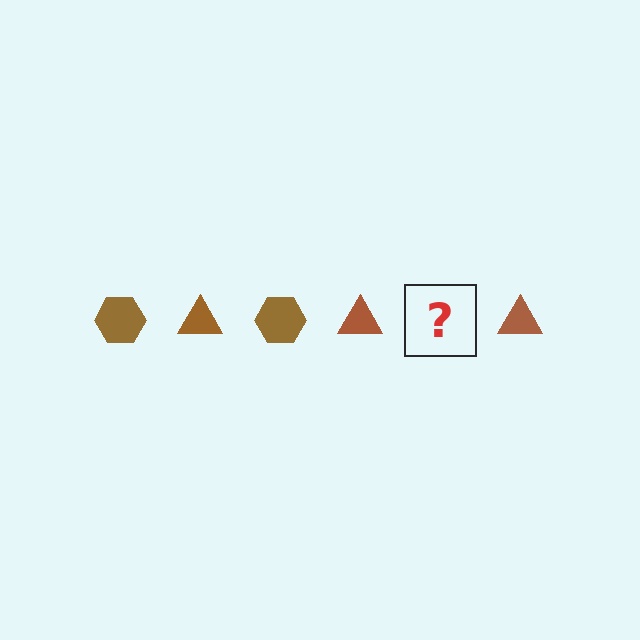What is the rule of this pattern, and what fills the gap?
The rule is that the pattern cycles through hexagon, triangle shapes in brown. The gap should be filled with a brown hexagon.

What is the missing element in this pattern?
The missing element is a brown hexagon.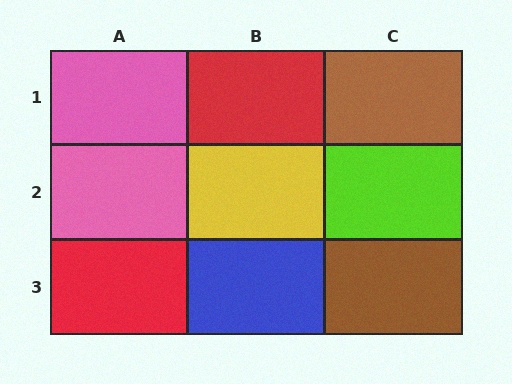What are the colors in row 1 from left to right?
Pink, red, brown.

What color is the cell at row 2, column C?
Lime.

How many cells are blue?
1 cell is blue.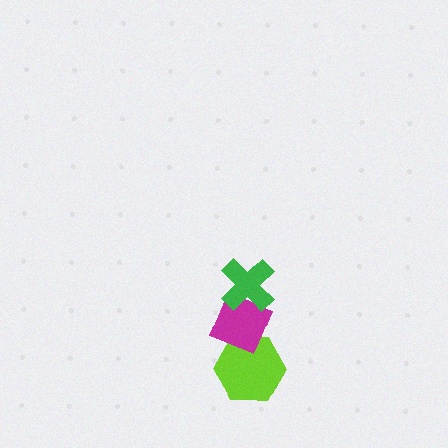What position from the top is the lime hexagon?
The lime hexagon is 3rd from the top.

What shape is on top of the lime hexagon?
The magenta diamond is on top of the lime hexagon.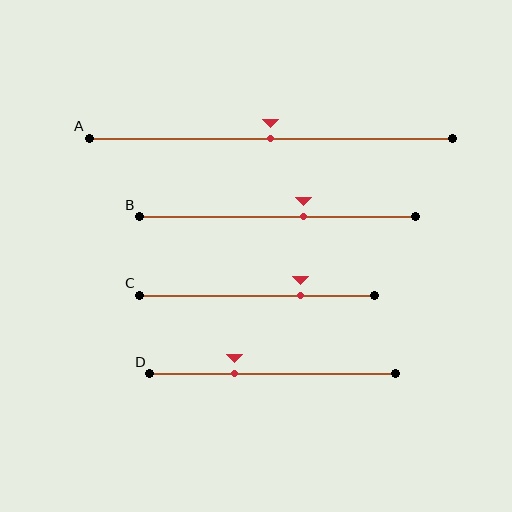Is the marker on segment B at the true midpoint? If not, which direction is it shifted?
No, the marker on segment B is shifted to the right by about 10% of the segment length.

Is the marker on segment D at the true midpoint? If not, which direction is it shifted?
No, the marker on segment D is shifted to the left by about 15% of the segment length.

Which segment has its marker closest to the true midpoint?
Segment A has its marker closest to the true midpoint.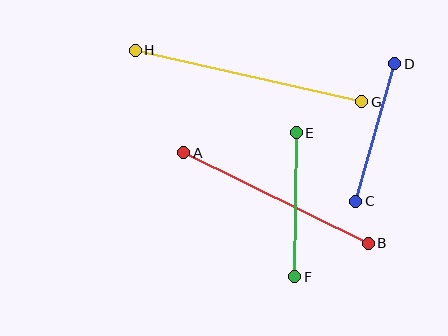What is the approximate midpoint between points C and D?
The midpoint is at approximately (375, 132) pixels.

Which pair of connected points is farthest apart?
Points G and H are farthest apart.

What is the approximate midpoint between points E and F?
The midpoint is at approximately (296, 205) pixels.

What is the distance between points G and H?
The distance is approximately 232 pixels.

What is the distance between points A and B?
The distance is approximately 206 pixels.